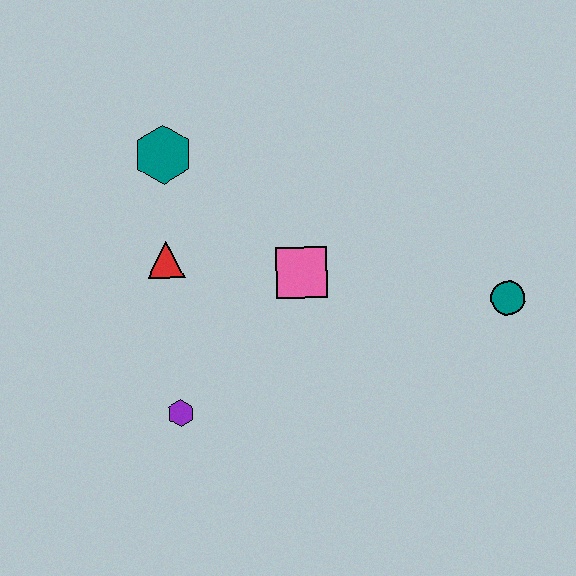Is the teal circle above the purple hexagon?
Yes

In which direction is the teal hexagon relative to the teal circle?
The teal hexagon is to the left of the teal circle.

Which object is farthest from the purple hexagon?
The teal circle is farthest from the purple hexagon.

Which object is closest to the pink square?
The red triangle is closest to the pink square.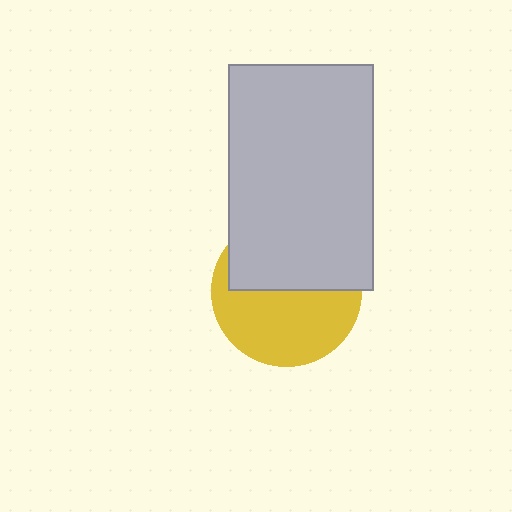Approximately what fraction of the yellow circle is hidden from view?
Roughly 47% of the yellow circle is hidden behind the light gray rectangle.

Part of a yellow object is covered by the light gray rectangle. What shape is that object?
It is a circle.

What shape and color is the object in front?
The object in front is a light gray rectangle.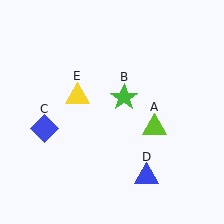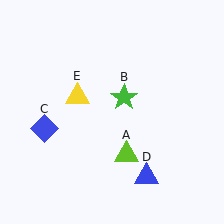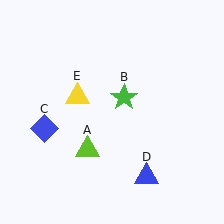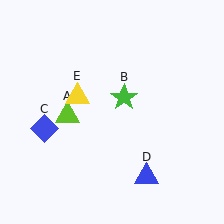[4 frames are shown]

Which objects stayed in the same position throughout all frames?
Green star (object B) and blue diamond (object C) and blue triangle (object D) and yellow triangle (object E) remained stationary.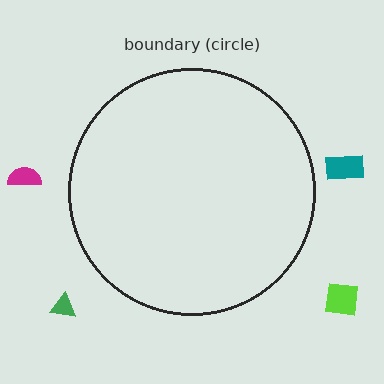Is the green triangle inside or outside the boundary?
Outside.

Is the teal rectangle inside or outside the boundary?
Outside.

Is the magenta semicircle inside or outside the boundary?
Outside.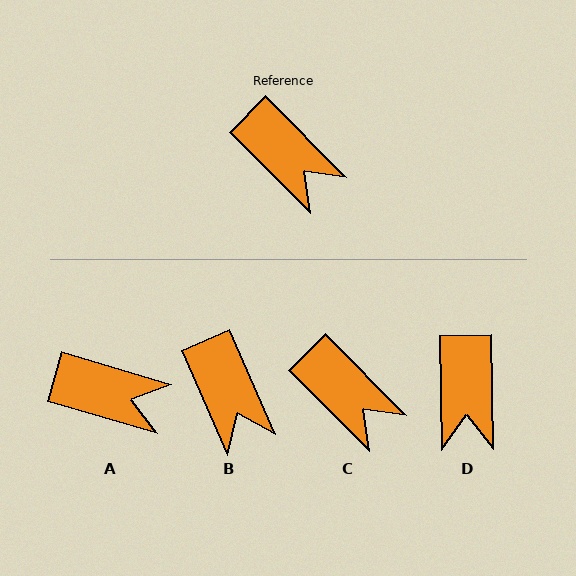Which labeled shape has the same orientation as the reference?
C.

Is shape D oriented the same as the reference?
No, it is off by about 44 degrees.